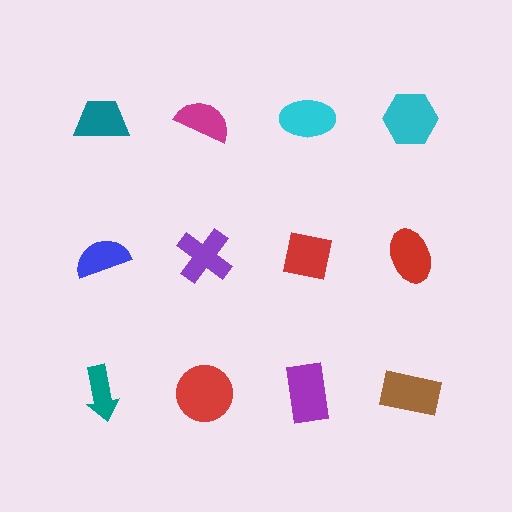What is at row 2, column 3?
A red square.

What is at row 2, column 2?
A purple cross.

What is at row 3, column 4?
A brown rectangle.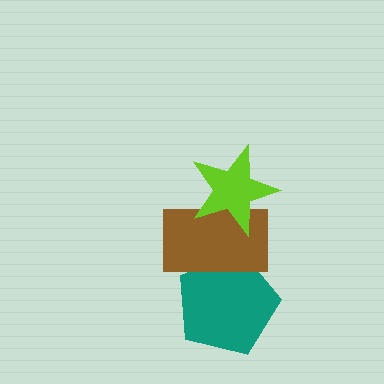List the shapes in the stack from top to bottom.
From top to bottom: the lime star, the brown rectangle, the teal pentagon.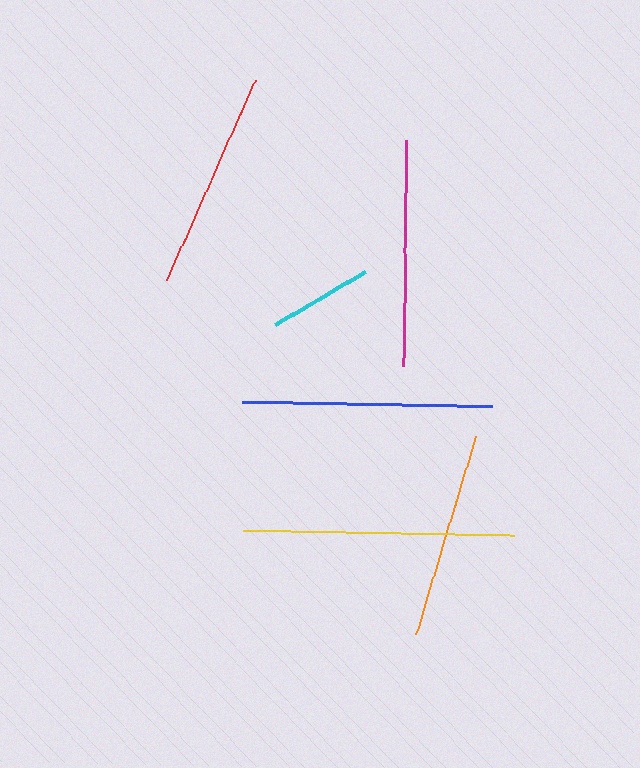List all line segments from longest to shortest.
From longest to shortest: yellow, blue, magenta, red, orange, cyan.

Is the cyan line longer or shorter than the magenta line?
The magenta line is longer than the cyan line.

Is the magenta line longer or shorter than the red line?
The magenta line is longer than the red line.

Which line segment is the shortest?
The cyan line is the shortest at approximately 105 pixels.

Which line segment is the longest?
The yellow line is the longest at approximately 271 pixels.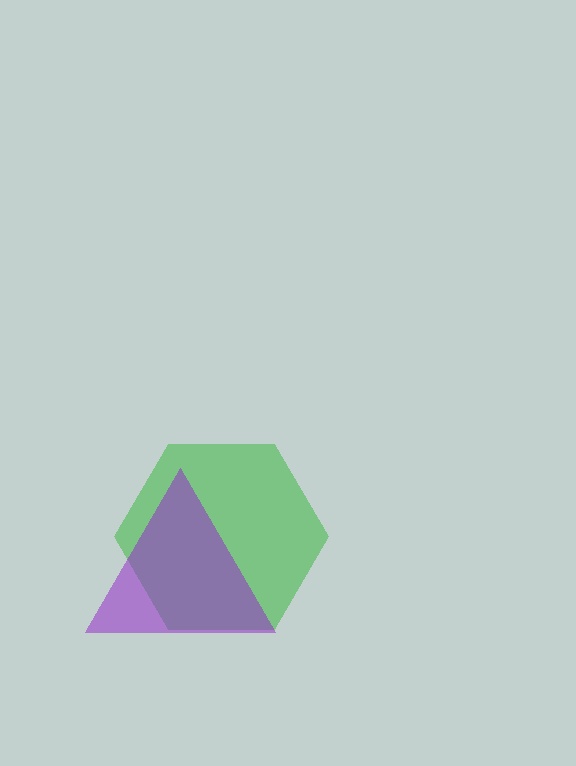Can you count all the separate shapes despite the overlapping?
Yes, there are 2 separate shapes.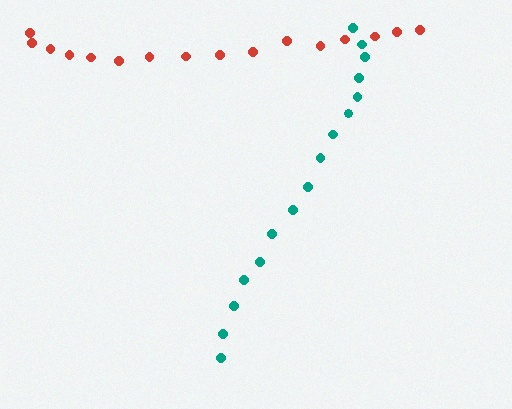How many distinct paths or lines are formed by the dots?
There are 2 distinct paths.